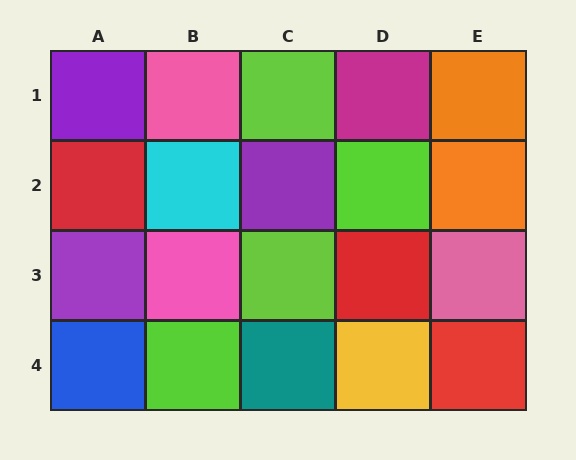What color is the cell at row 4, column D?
Yellow.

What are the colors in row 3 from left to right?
Purple, pink, lime, red, pink.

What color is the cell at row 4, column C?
Teal.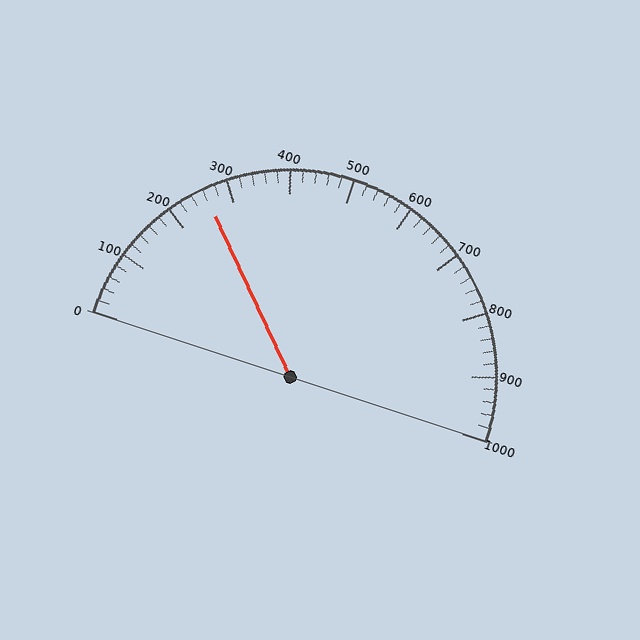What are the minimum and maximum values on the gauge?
The gauge ranges from 0 to 1000.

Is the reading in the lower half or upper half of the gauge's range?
The reading is in the lower half of the range (0 to 1000).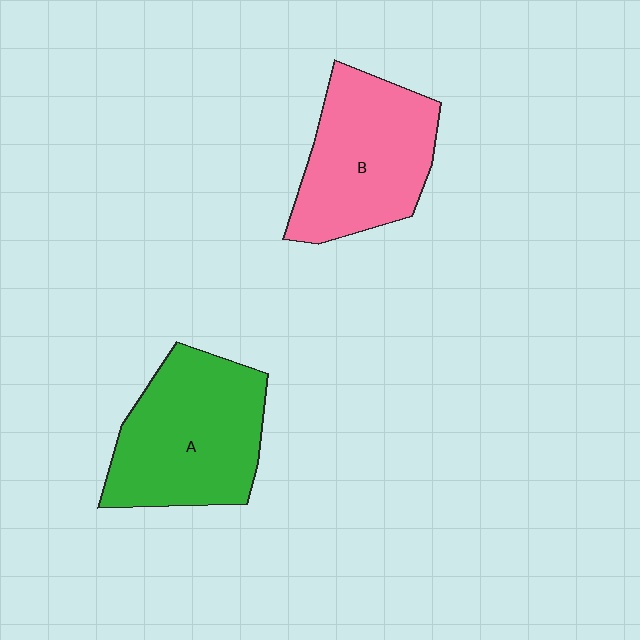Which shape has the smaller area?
Shape B (pink).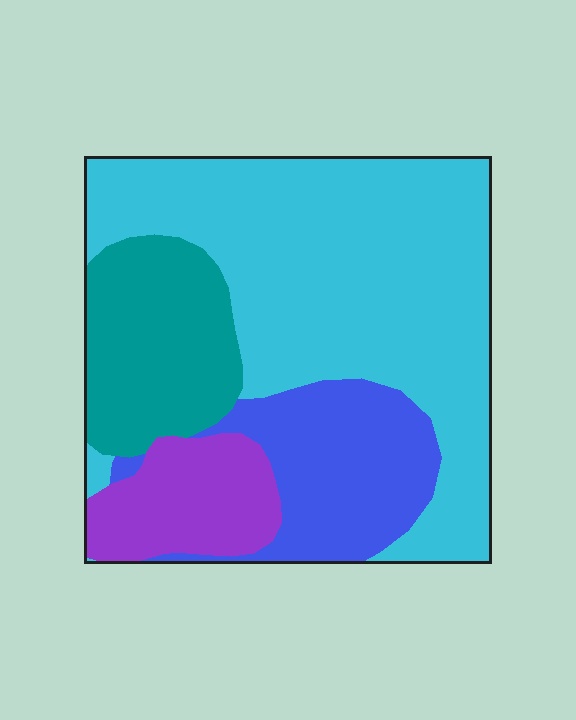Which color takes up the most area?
Cyan, at roughly 50%.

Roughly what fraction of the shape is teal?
Teal covers about 20% of the shape.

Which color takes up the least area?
Purple, at roughly 10%.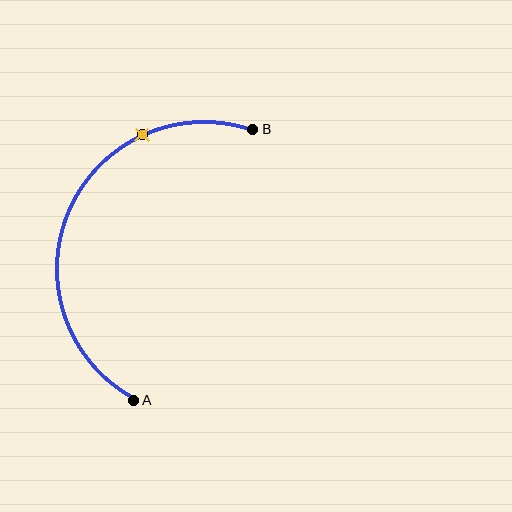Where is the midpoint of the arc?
The arc midpoint is the point on the curve farthest from the straight line joining A and B. It sits to the left of that line.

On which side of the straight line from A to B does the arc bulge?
The arc bulges to the left of the straight line connecting A and B.